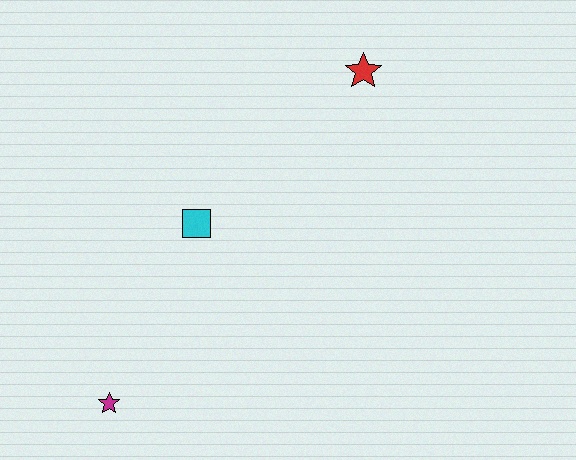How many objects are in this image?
There are 3 objects.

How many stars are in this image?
There are 2 stars.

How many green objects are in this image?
There are no green objects.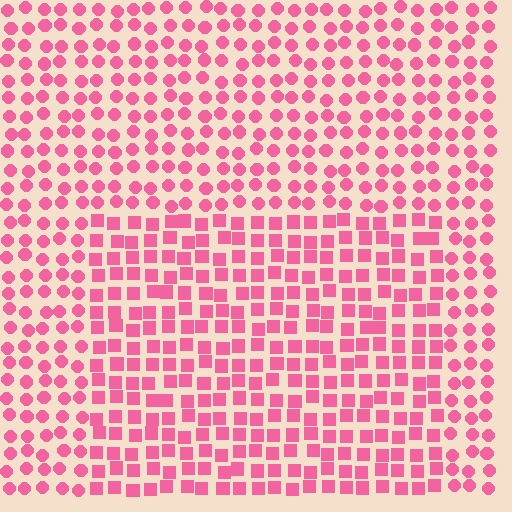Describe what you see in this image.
The image is filled with small pink elements arranged in a uniform grid. A rectangle-shaped region contains squares, while the surrounding area contains circles. The boundary is defined purely by the change in element shape.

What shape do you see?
I see a rectangle.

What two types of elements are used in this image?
The image uses squares inside the rectangle region and circles outside it.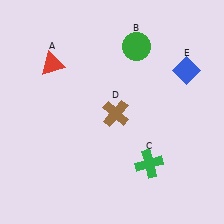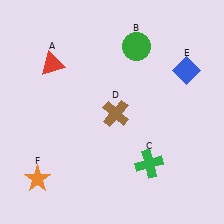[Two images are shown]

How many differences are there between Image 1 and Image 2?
There is 1 difference between the two images.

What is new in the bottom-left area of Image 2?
An orange star (F) was added in the bottom-left area of Image 2.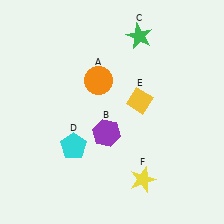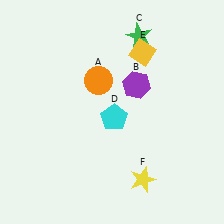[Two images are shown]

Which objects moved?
The objects that moved are: the purple hexagon (B), the cyan pentagon (D), the yellow diamond (E).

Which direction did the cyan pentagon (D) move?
The cyan pentagon (D) moved right.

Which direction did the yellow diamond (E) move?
The yellow diamond (E) moved up.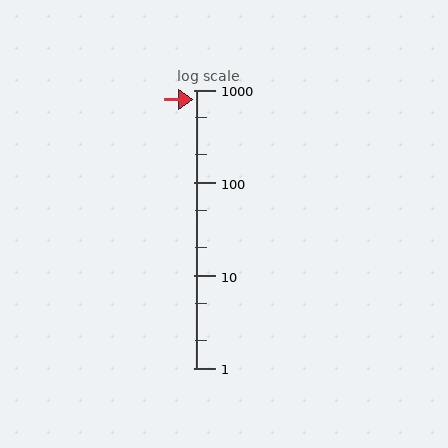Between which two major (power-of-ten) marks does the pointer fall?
The pointer is between 100 and 1000.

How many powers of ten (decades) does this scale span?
The scale spans 3 decades, from 1 to 1000.